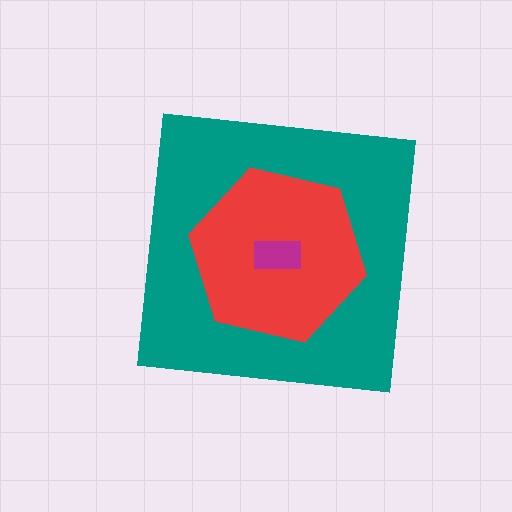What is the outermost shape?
The teal square.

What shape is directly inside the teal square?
The red hexagon.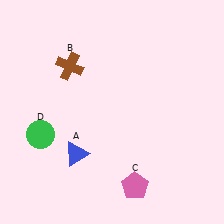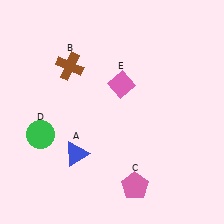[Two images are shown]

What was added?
A pink diamond (E) was added in Image 2.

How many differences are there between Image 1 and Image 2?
There is 1 difference between the two images.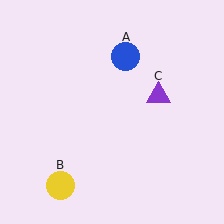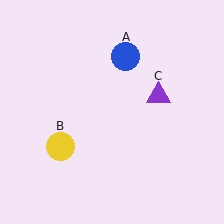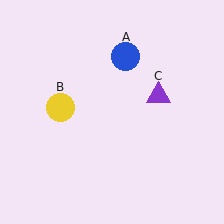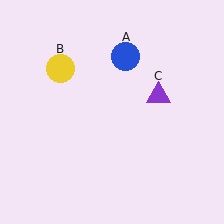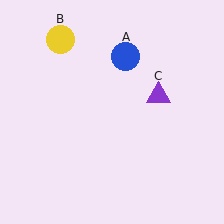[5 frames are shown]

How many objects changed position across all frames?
1 object changed position: yellow circle (object B).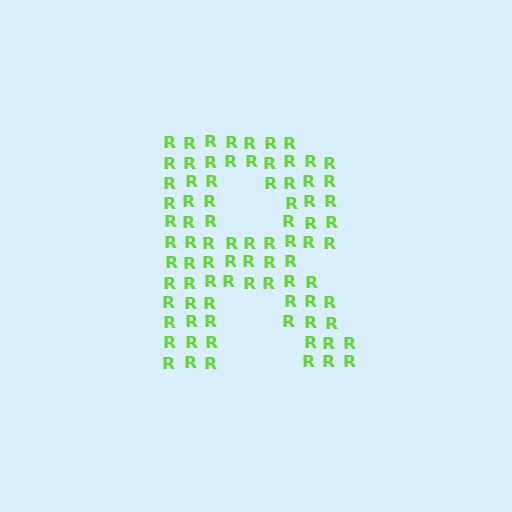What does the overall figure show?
The overall figure shows the letter R.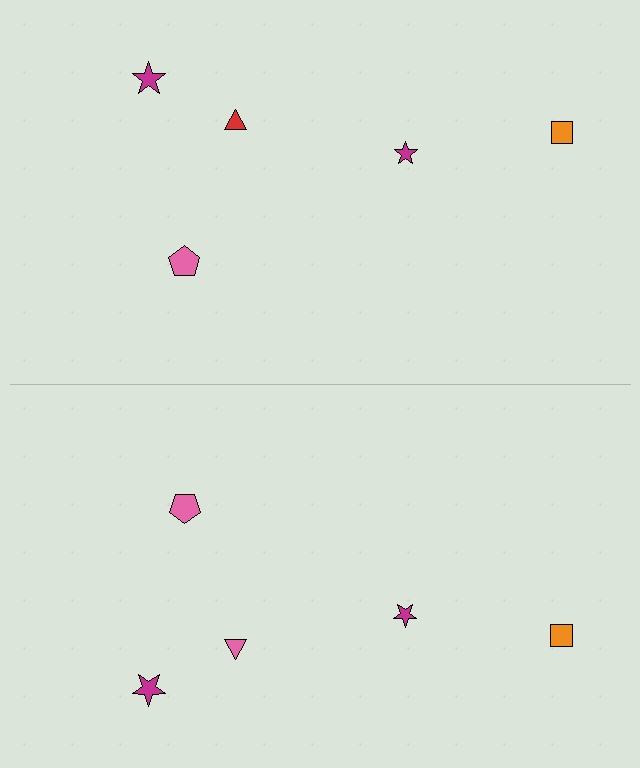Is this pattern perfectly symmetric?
No, the pattern is not perfectly symmetric. The pink triangle on the bottom side breaks the symmetry — its mirror counterpart is red.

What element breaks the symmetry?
The pink triangle on the bottom side breaks the symmetry — its mirror counterpart is red.